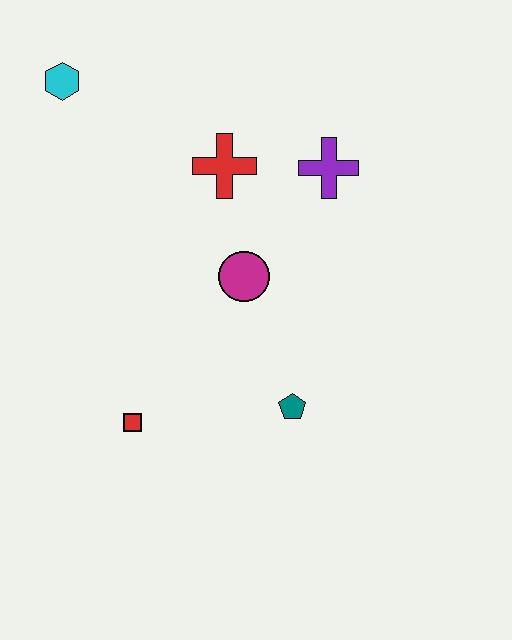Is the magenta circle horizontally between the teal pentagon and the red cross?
Yes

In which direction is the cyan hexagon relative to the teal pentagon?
The cyan hexagon is above the teal pentagon.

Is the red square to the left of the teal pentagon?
Yes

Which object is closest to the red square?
The teal pentagon is closest to the red square.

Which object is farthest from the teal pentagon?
The cyan hexagon is farthest from the teal pentagon.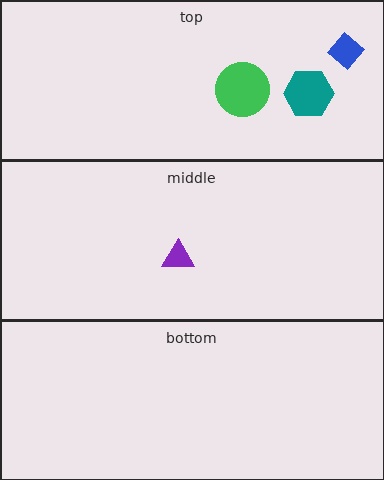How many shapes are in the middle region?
1.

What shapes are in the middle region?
The purple triangle.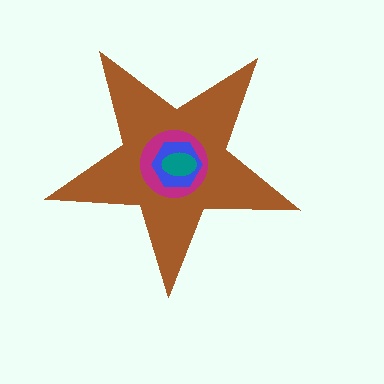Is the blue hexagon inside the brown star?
Yes.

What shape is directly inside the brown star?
The magenta circle.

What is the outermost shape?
The brown star.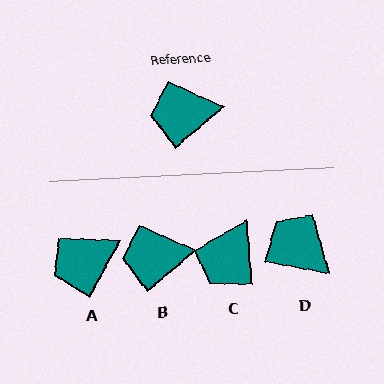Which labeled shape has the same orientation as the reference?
B.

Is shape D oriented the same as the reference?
No, it is off by about 51 degrees.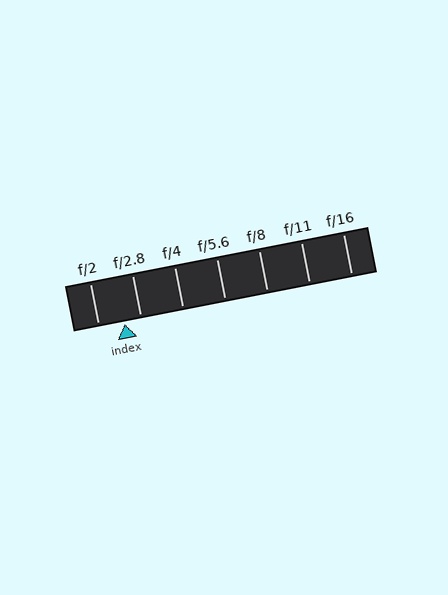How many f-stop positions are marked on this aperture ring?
There are 7 f-stop positions marked.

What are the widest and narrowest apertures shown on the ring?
The widest aperture shown is f/2 and the narrowest is f/16.